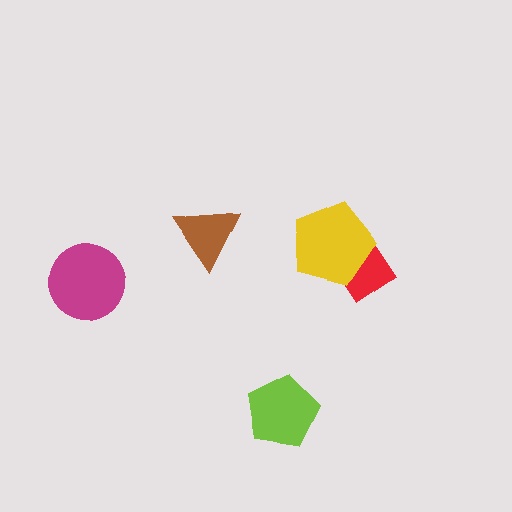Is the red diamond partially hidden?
Yes, it is partially covered by another shape.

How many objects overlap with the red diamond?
1 object overlaps with the red diamond.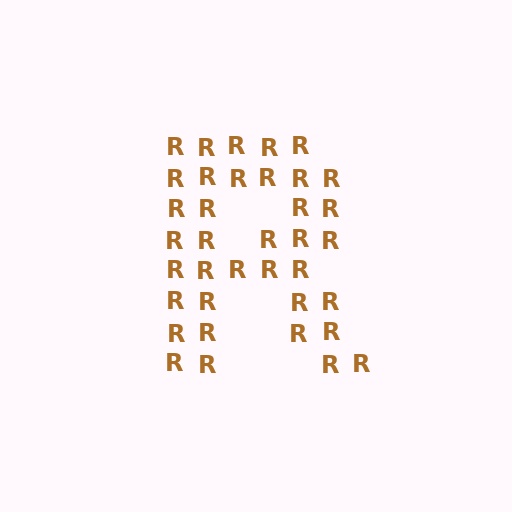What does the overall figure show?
The overall figure shows the letter R.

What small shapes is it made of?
It is made of small letter R's.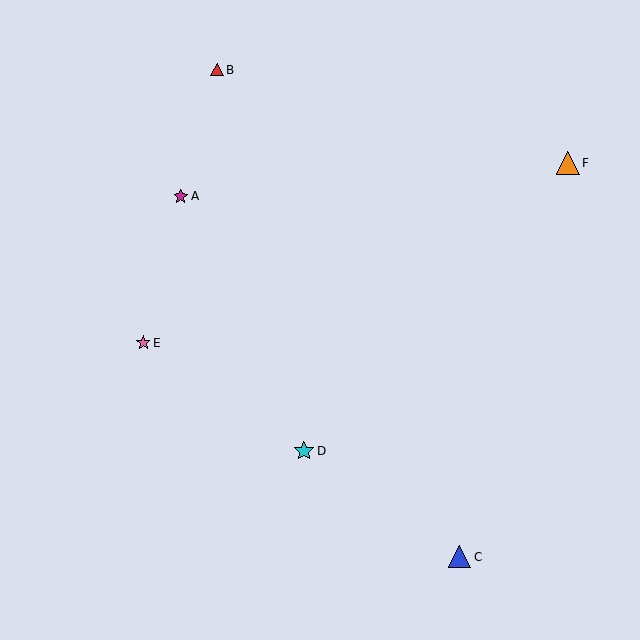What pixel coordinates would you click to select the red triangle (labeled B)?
Click at (217, 70) to select the red triangle B.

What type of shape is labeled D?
Shape D is a cyan star.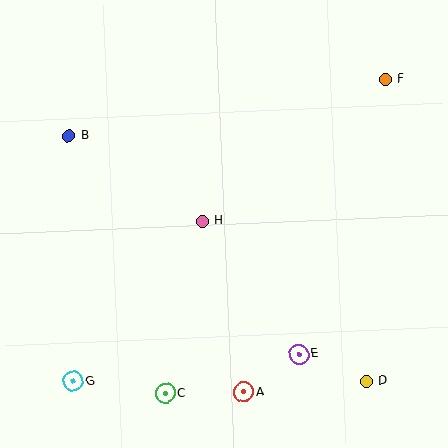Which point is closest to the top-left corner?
Point B is closest to the top-left corner.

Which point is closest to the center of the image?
Point H at (202, 221) is closest to the center.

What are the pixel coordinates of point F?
Point F is at (385, 79).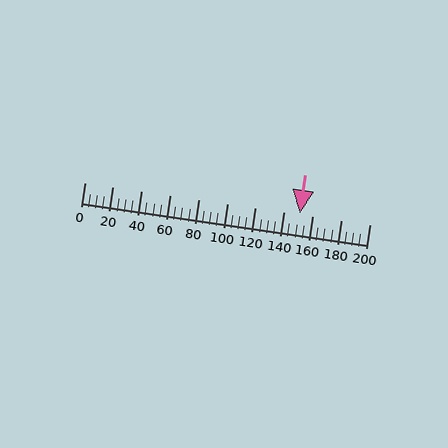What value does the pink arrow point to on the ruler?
The pink arrow points to approximately 151.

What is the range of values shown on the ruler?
The ruler shows values from 0 to 200.